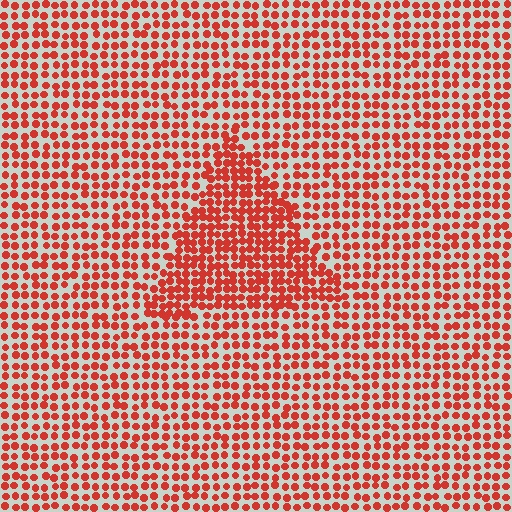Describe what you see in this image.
The image contains small red elements arranged at two different densities. A triangle-shaped region is visible where the elements are more densely packed than the surrounding area.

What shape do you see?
I see a triangle.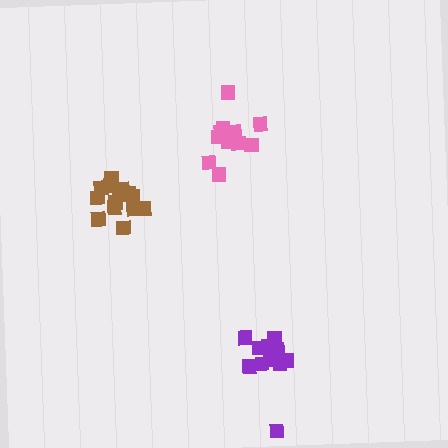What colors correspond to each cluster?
The clusters are colored: brown, pink, purple.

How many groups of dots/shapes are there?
There are 3 groups.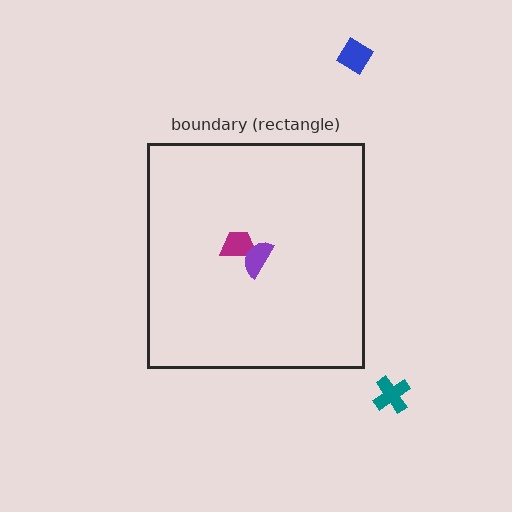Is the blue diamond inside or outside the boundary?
Outside.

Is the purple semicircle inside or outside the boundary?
Inside.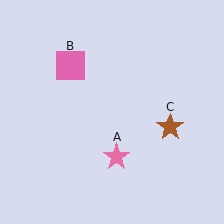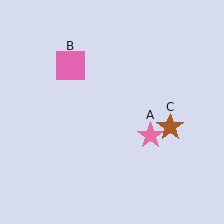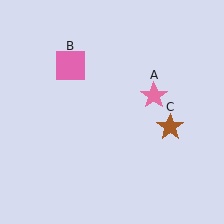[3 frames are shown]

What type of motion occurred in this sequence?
The pink star (object A) rotated counterclockwise around the center of the scene.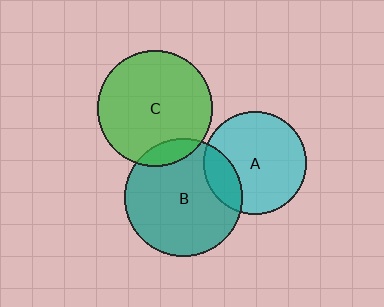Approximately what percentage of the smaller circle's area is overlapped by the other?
Approximately 20%.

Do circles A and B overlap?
Yes.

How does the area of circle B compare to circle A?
Approximately 1.3 times.